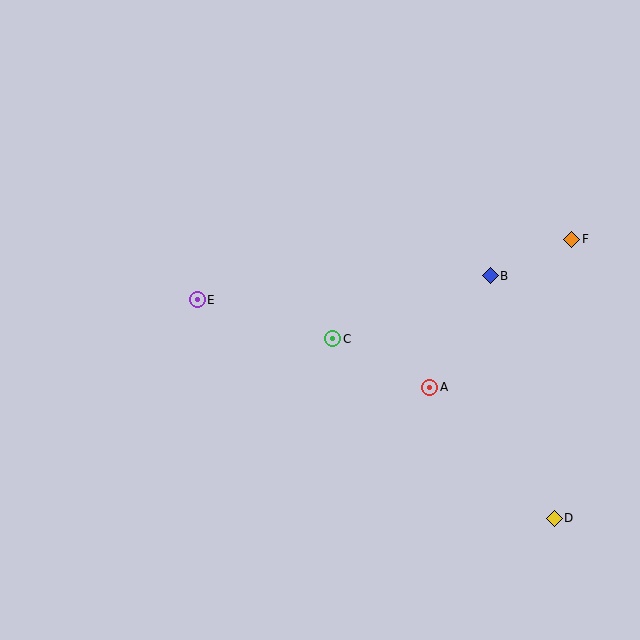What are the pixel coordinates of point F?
Point F is at (572, 239).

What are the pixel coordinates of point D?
Point D is at (554, 518).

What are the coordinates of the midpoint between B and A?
The midpoint between B and A is at (460, 332).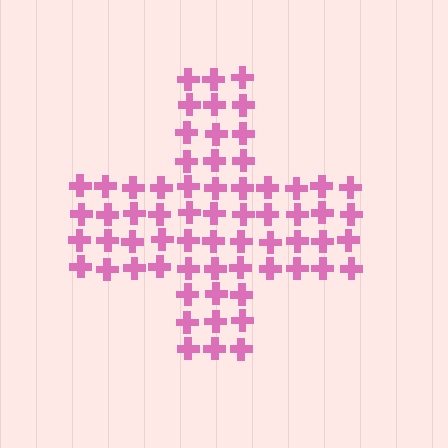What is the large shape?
The large shape is a cross.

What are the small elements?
The small elements are crosses.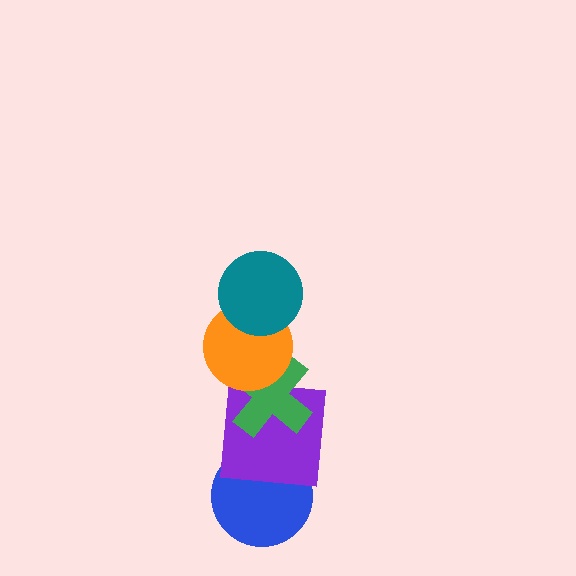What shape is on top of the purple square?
The green cross is on top of the purple square.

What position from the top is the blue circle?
The blue circle is 5th from the top.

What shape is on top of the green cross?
The orange circle is on top of the green cross.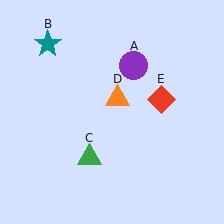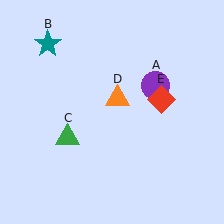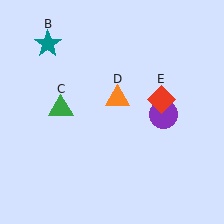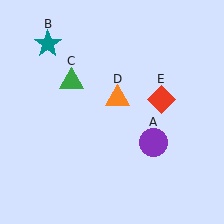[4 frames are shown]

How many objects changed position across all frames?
2 objects changed position: purple circle (object A), green triangle (object C).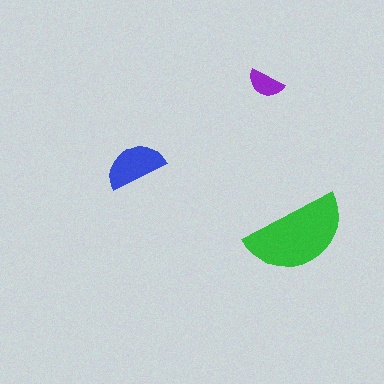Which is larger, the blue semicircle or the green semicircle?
The green one.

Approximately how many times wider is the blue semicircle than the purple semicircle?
About 1.5 times wider.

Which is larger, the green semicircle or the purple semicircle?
The green one.